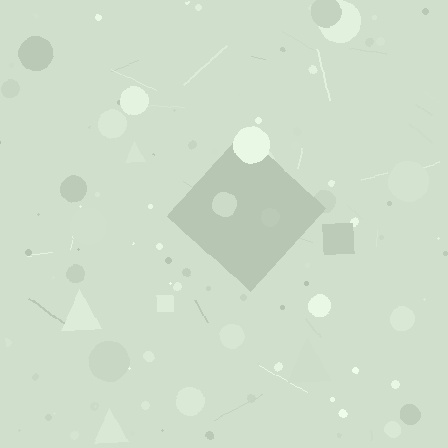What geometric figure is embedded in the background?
A diamond is embedded in the background.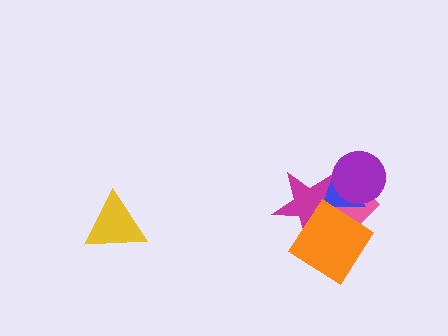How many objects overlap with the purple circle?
3 objects overlap with the purple circle.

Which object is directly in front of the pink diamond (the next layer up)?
The blue triangle is directly in front of the pink diamond.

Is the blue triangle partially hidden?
Yes, it is partially covered by another shape.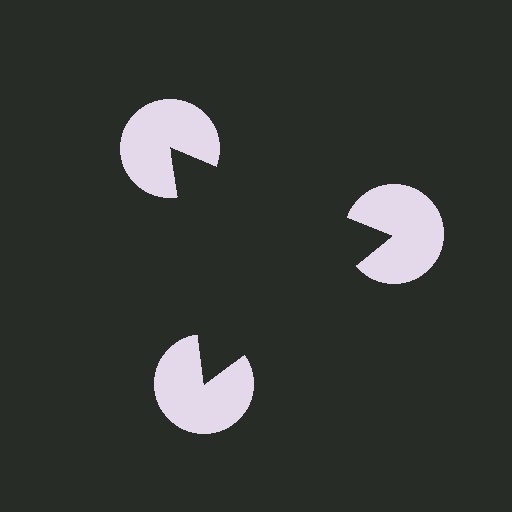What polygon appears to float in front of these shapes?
An illusory triangle — its edges are inferred from the aligned wedge cuts in the pac-man discs, not physically drawn.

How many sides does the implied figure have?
3 sides.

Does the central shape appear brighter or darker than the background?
It typically appears slightly darker than the background, even though no actual brightness change is drawn.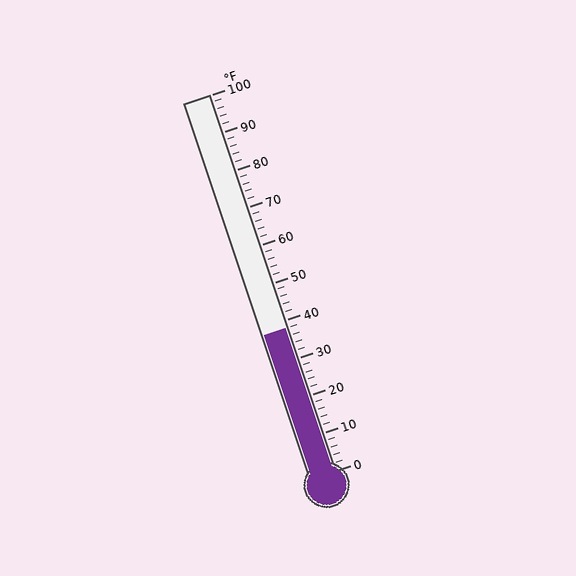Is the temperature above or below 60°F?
The temperature is below 60°F.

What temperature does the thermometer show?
The thermometer shows approximately 38°F.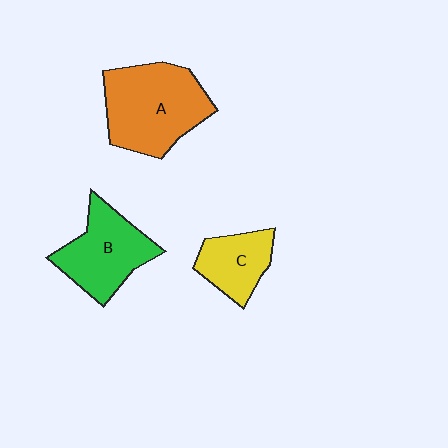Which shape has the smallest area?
Shape C (yellow).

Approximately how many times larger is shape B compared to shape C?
Approximately 1.5 times.